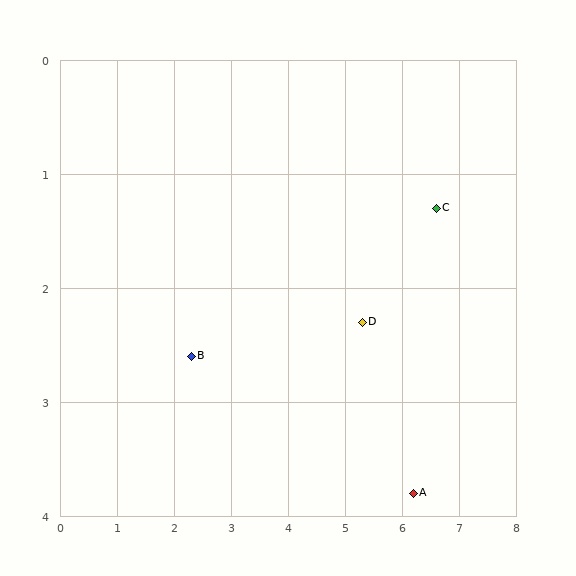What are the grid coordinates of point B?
Point B is at approximately (2.3, 2.6).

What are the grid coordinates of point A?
Point A is at approximately (6.2, 3.8).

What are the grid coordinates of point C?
Point C is at approximately (6.6, 1.3).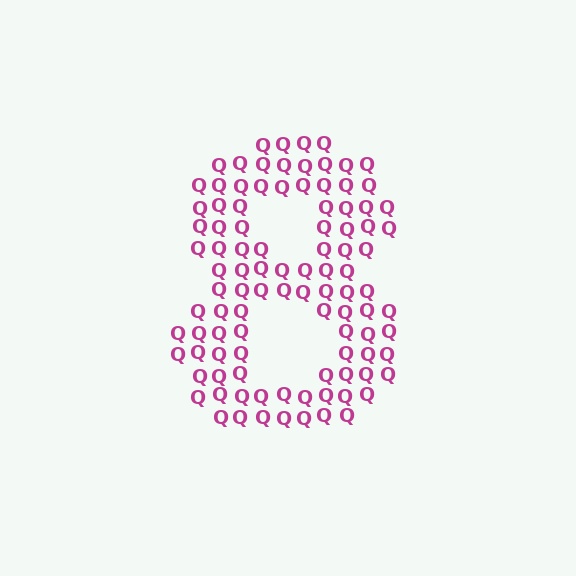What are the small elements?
The small elements are letter Q's.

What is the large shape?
The large shape is the digit 8.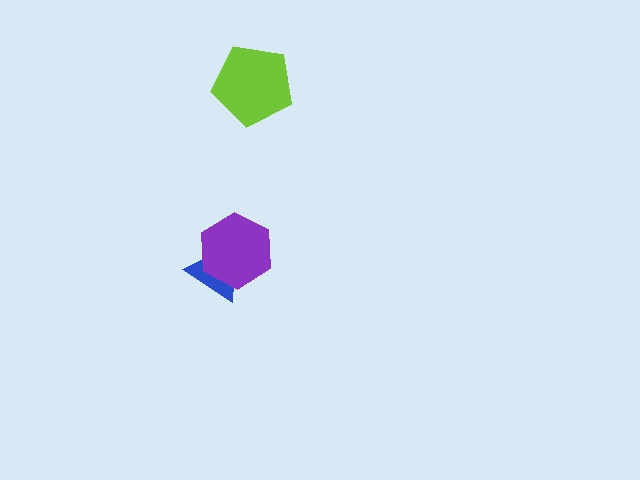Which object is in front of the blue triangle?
The purple hexagon is in front of the blue triangle.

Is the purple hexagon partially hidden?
No, no other shape covers it.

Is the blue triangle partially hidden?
Yes, it is partially covered by another shape.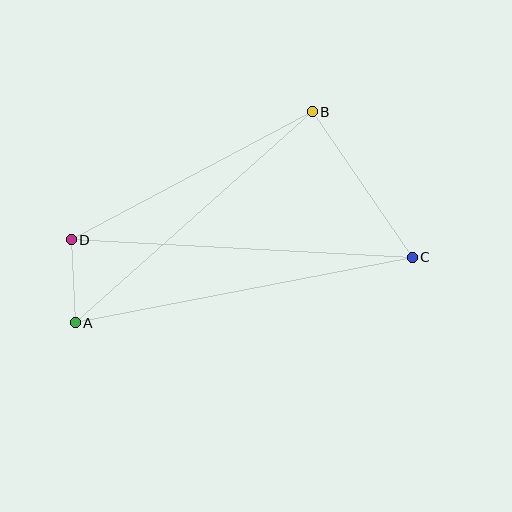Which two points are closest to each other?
Points A and D are closest to each other.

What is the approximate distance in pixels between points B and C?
The distance between B and C is approximately 177 pixels.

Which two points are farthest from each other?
Points A and C are farthest from each other.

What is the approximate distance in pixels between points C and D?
The distance between C and D is approximately 341 pixels.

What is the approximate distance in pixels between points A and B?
The distance between A and B is approximately 317 pixels.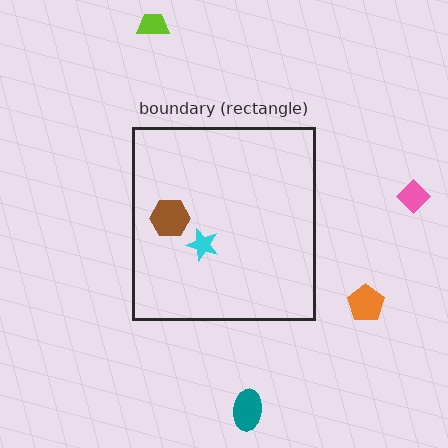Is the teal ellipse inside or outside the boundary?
Outside.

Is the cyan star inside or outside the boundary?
Inside.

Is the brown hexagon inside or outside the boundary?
Inside.